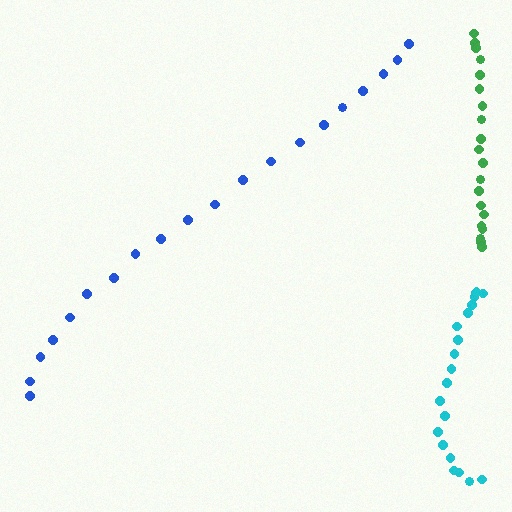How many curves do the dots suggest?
There are 3 distinct paths.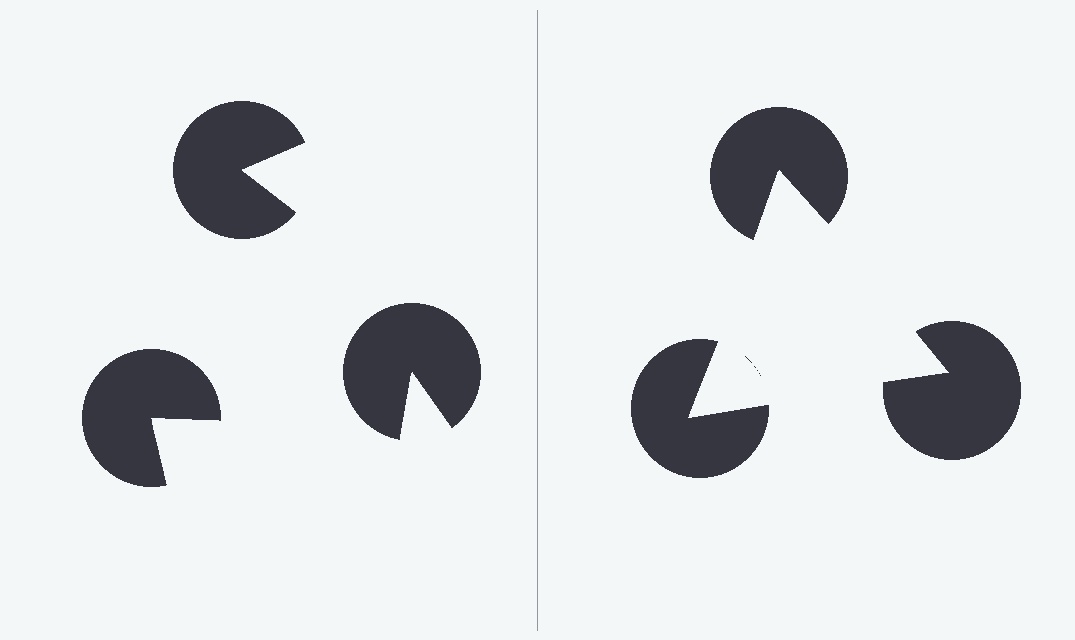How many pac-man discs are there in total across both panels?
6 — 3 on each side.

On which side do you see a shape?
An illusory triangle appears on the right side. On the left side the wedge cuts are rotated, so no coherent shape forms.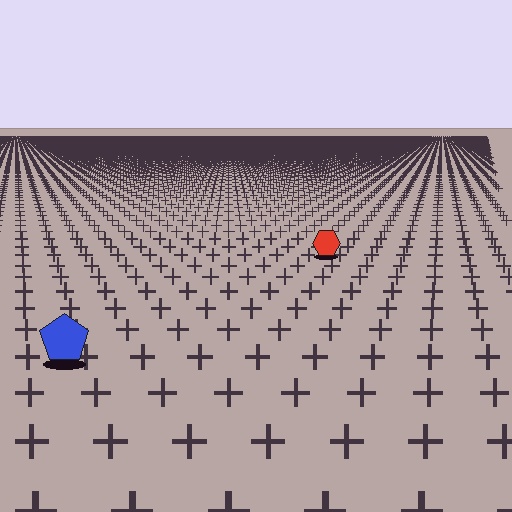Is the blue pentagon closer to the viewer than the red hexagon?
Yes. The blue pentagon is closer — you can tell from the texture gradient: the ground texture is coarser near it.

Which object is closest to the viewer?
The blue pentagon is closest. The texture marks near it are larger and more spread out.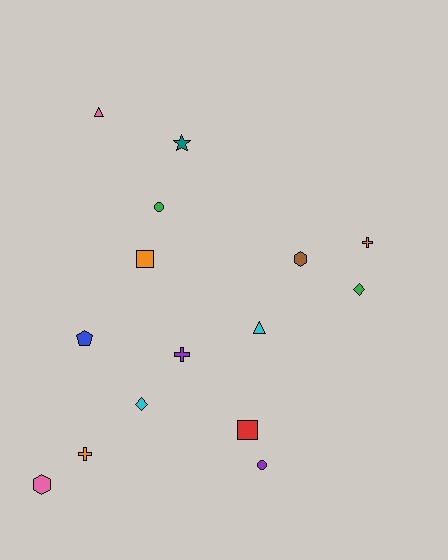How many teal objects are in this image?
There is 1 teal object.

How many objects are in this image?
There are 15 objects.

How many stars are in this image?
There is 1 star.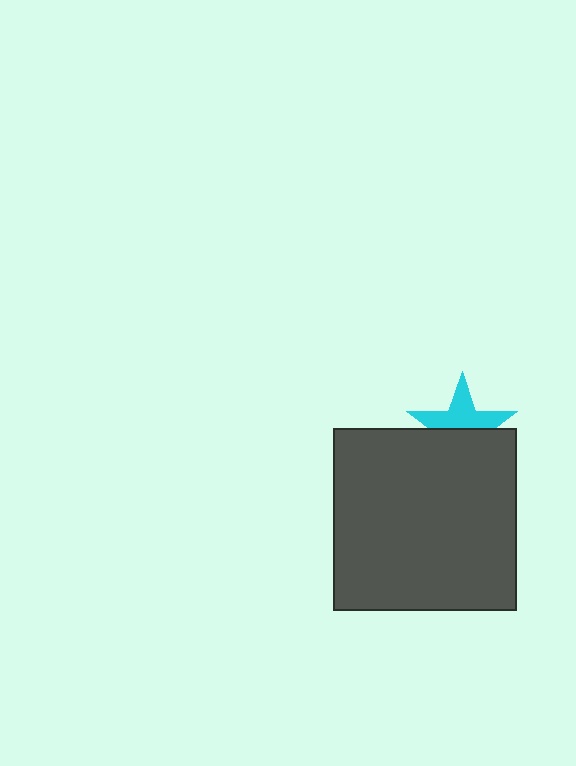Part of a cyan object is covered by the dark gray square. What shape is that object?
It is a star.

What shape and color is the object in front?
The object in front is a dark gray square.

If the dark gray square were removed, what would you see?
You would see the complete cyan star.